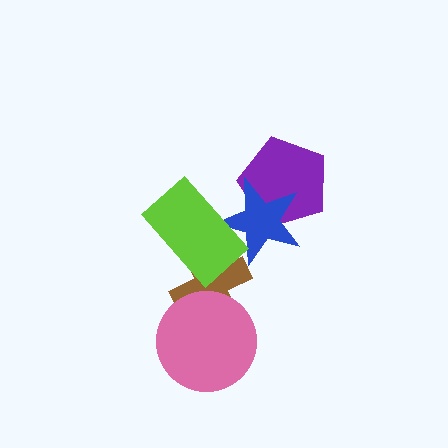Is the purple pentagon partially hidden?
Yes, it is partially covered by another shape.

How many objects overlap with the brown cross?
2 objects overlap with the brown cross.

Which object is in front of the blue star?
The lime rectangle is in front of the blue star.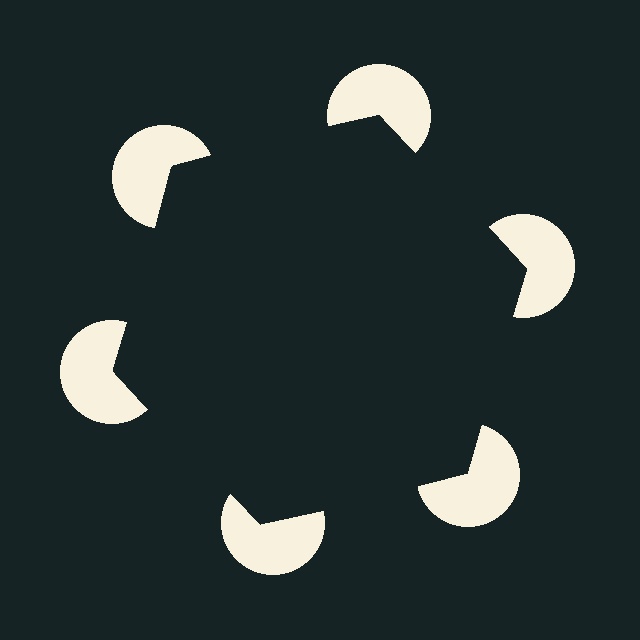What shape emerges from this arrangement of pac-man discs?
An illusory hexagon — its edges are inferred from the aligned wedge cuts in the pac-man discs, not physically drawn.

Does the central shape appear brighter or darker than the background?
It typically appears slightly darker than the background, even though no actual brightness change is drawn.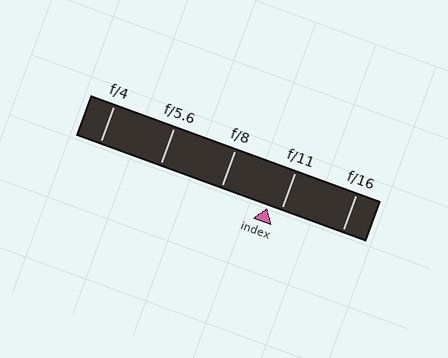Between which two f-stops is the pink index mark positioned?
The index mark is between f/8 and f/11.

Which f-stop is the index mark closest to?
The index mark is closest to f/11.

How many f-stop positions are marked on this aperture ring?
There are 5 f-stop positions marked.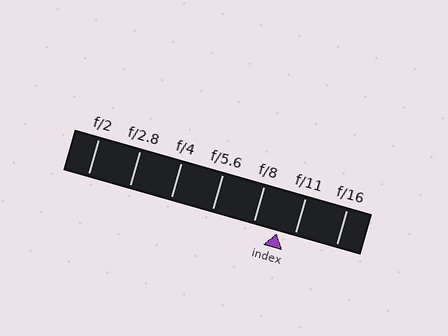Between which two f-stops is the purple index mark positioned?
The index mark is between f/8 and f/11.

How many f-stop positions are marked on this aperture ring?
There are 7 f-stop positions marked.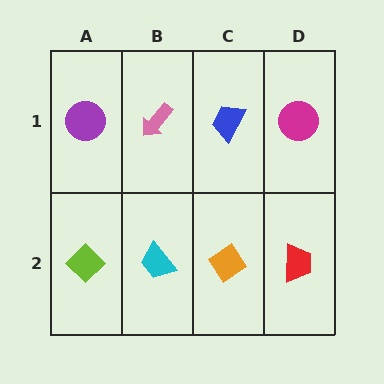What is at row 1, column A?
A purple circle.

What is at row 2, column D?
A red trapezoid.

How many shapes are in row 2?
4 shapes.